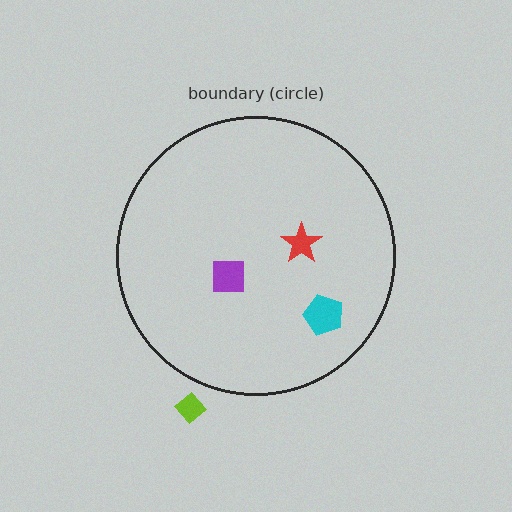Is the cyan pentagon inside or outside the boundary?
Inside.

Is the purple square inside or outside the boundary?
Inside.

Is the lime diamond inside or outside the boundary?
Outside.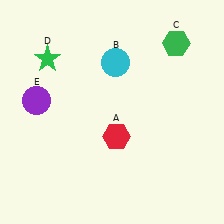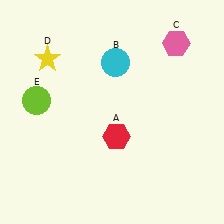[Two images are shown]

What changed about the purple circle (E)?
In Image 1, E is purple. In Image 2, it changed to lime.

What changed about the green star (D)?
In Image 1, D is green. In Image 2, it changed to yellow.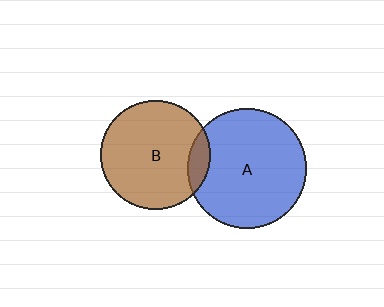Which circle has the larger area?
Circle A (blue).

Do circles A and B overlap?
Yes.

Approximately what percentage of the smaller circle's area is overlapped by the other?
Approximately 10%.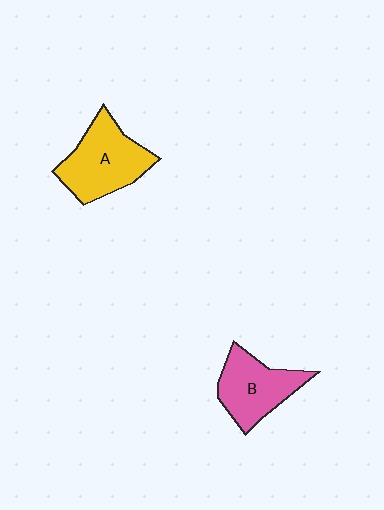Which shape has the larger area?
Shape A (yellow).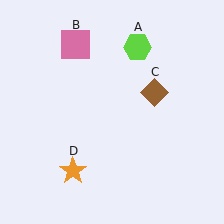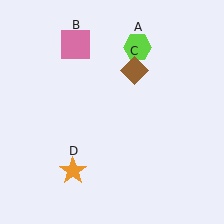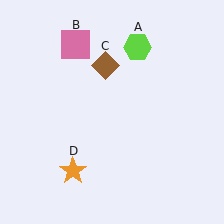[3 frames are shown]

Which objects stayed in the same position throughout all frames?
Lime hexagon (object A) and pink square (object B) and orange star (object D) remained stationary.